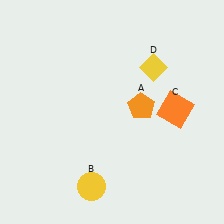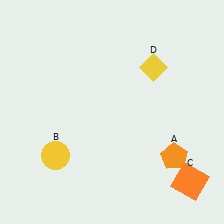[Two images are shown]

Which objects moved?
The objects that moved are: the orange pentagon (A), the yellow circle (B), the orange square (C).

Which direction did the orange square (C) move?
The orange square (C) moved down.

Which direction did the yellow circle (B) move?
The yellow circle (B) moved left.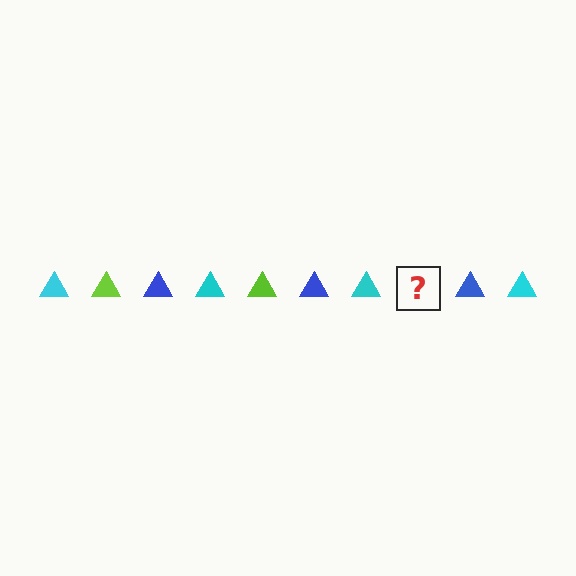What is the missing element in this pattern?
The missing element is a lime triangle.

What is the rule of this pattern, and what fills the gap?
The rule is that the pattern cycles through cyan, lime, blue triangles. The gap should be filled with a lime triangle.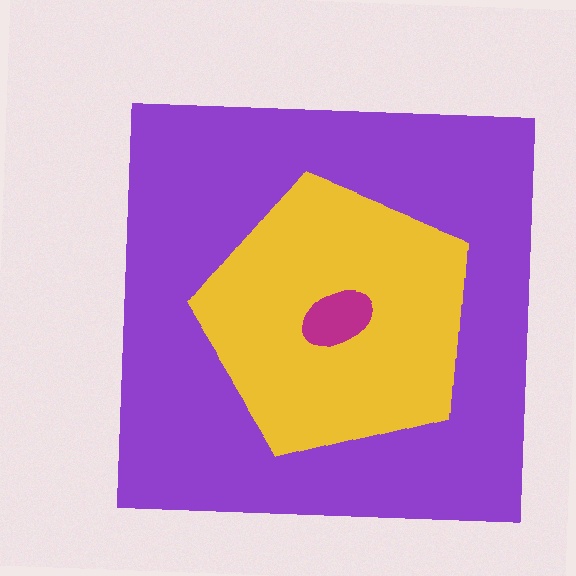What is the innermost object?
The magenta ellipse.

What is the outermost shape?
The purple square.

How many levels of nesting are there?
3.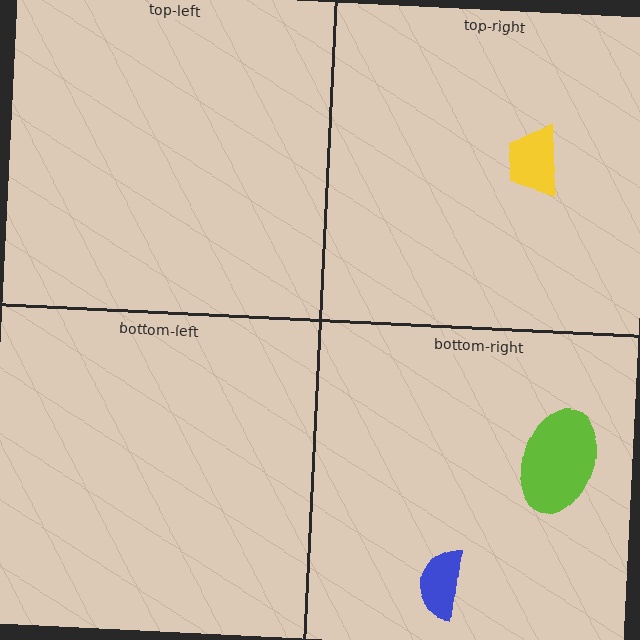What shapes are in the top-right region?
The yellow trapezoid.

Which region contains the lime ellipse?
The bottom-right region.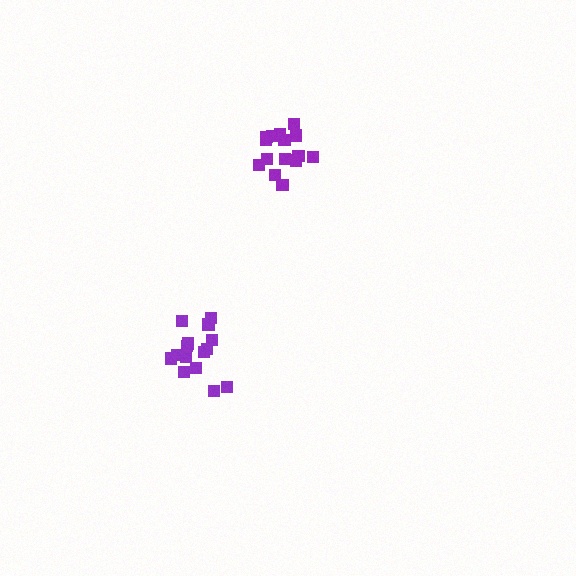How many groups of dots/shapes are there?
There are 2 groups.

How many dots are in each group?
Group 1: 16 dots, Group 2: 15 dots (31 total).